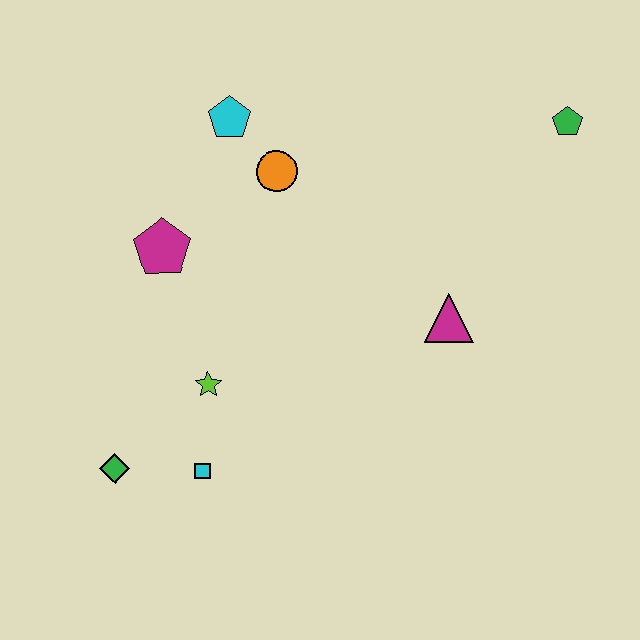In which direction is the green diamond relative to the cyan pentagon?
The green diamond is below the cyan pentagon.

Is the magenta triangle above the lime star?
Yes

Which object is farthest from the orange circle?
The green diamond is farthest from the orange circle.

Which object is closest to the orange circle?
The cyan pentagon is closest to the orange circle.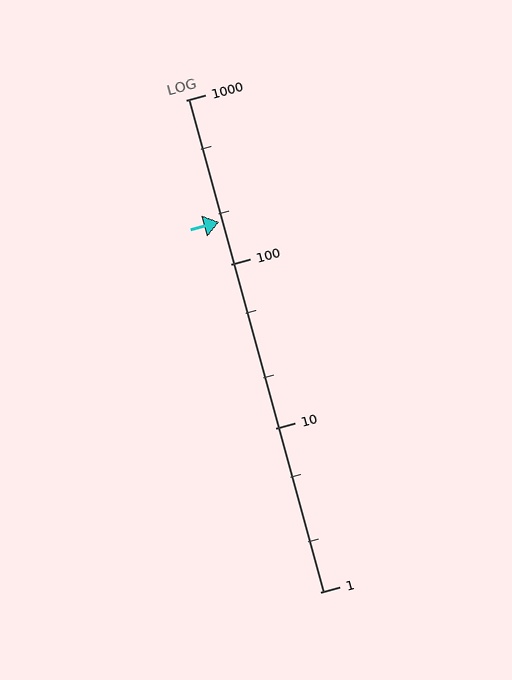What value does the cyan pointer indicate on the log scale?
The pointer indicates approximately 180.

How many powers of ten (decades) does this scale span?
The scale spans 3 decades, from 1 to 1000.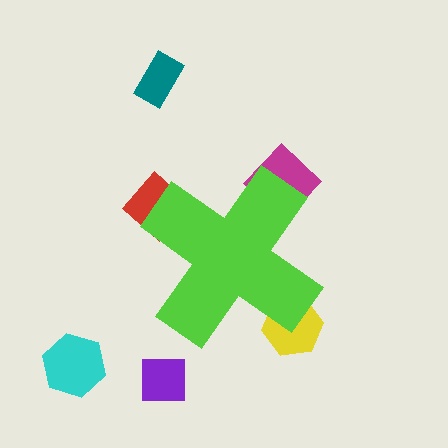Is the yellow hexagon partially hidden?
Yes, the yellow hexagon is partially hidden behind the lime cross.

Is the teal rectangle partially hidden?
No, the teal rectangle is fully visible.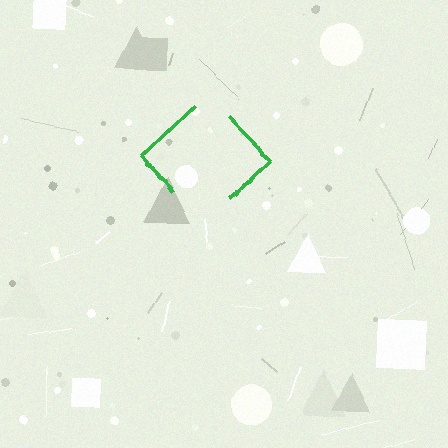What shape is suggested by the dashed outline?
The dashed outline suggests a diamond.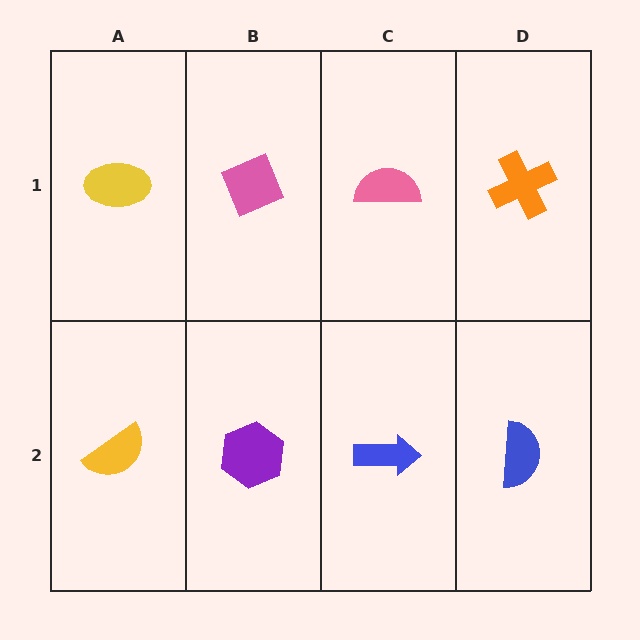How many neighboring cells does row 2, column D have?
2.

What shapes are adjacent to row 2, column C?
A pink semicircle (row 1, column C), a purple hexagon (row 2, column B), a blue semicircle (row 2, column D).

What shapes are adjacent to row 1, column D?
A blue semicircle (row 2, column D), a pink semicircle (row 1, column C).